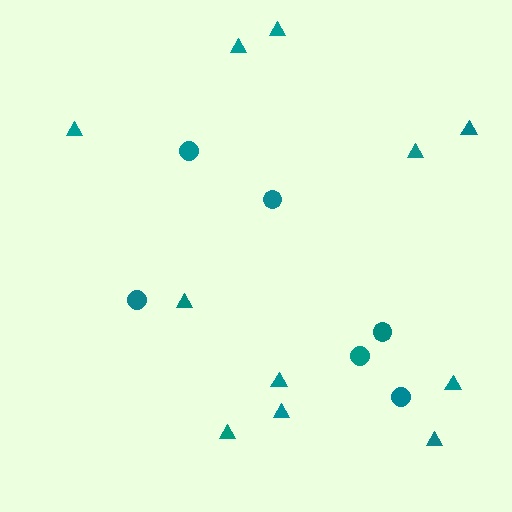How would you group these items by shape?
There are 2 groups: one group of circles (6) and one group of triangles (11).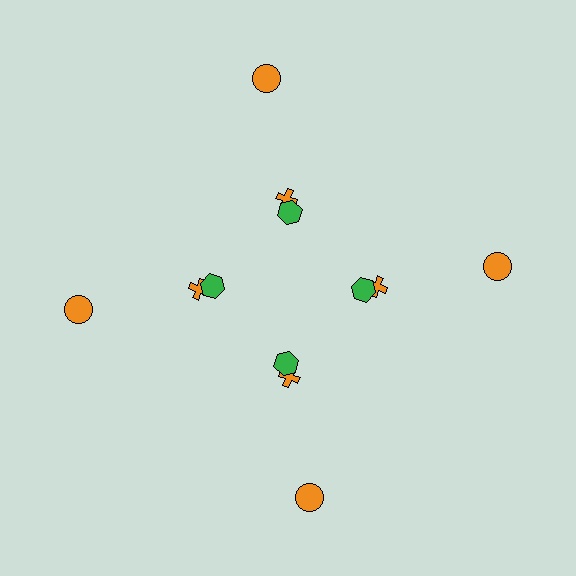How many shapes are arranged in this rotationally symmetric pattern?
There are 12 shapes, arranged in 4 groups of 3.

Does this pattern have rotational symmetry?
Yes, this pattern has 4-fold rotational symmetry. It looks the same after rotating 90 degrees around the center.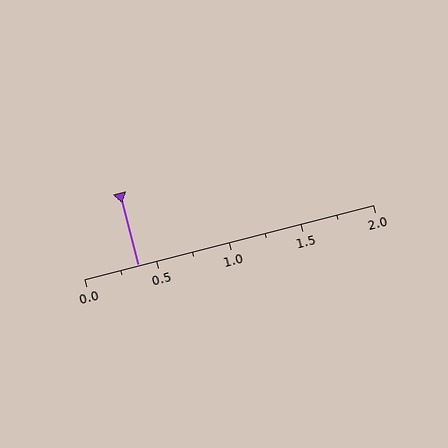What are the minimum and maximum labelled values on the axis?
The axis runs from 0.0 to 2.0.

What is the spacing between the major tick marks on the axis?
The major ticks are spaced 0.5 apart.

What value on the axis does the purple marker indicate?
The marker indicates approximately 0.38.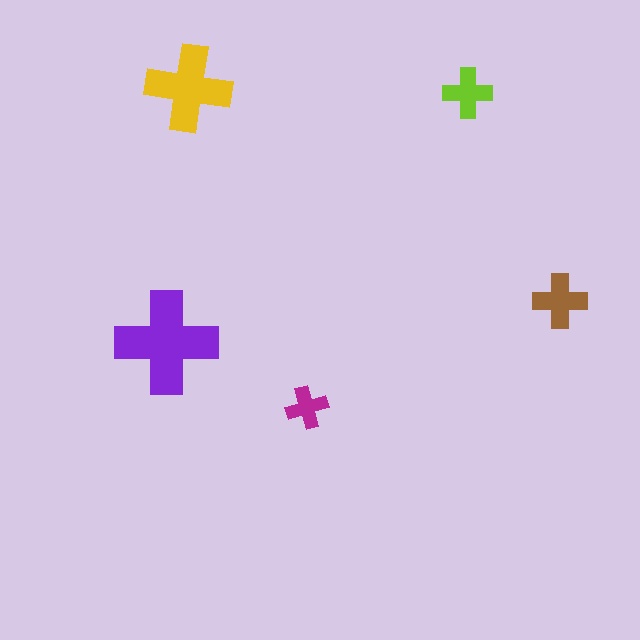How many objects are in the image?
There are 5 objects in the image.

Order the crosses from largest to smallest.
the purple one, the yellow one, the brown one, the lime one, the magenta one.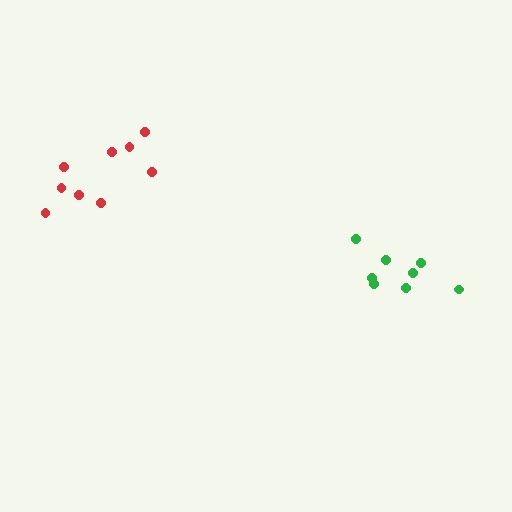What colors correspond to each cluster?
The clusters are colored: green, red.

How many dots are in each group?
Group 1: 8 dots, Group 2: 9 dots (17 total).